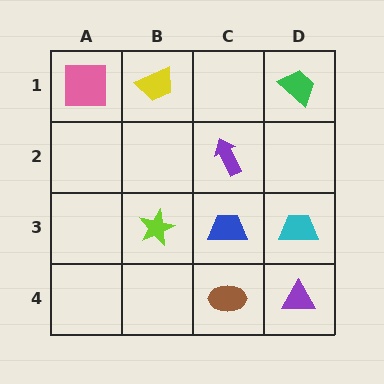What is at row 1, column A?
A pink square.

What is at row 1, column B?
A yellow trapezoid.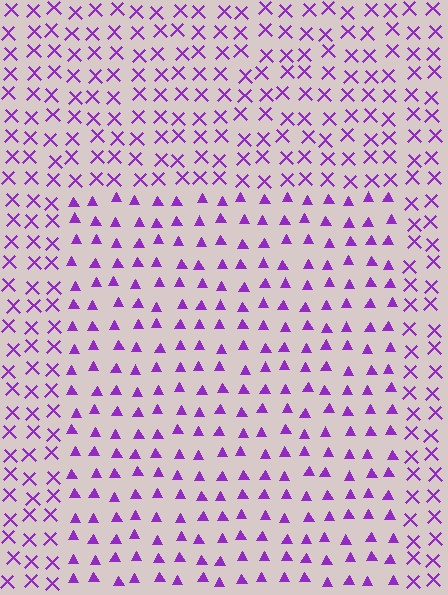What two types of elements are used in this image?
The image uses triangles inside the rectangle region and X marks outside it.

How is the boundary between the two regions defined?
The boundary is defined by a change in element shape: triangles inside vs. X marks outside. All elements share the same color and spacing.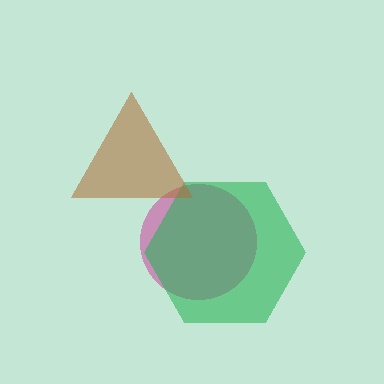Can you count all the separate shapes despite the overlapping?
Yes, there are 3 separate shapes.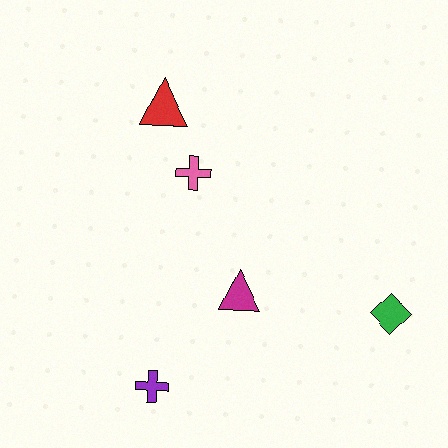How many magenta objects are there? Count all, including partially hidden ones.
There is 1 magenta object.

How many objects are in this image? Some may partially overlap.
There are 5 objects.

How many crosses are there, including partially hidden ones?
There are 2 crosses.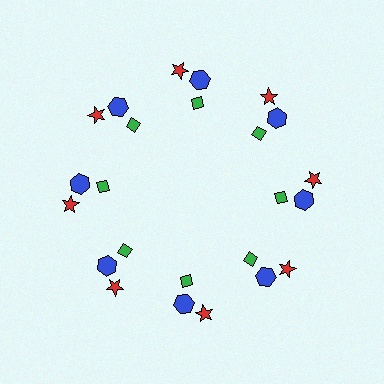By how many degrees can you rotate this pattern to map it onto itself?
The pattern maps onto itself every 45 degrees of rotation.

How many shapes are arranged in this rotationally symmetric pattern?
There are 24 shapes, arranged in 8 groups of 3.